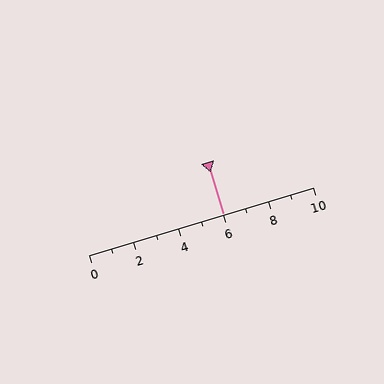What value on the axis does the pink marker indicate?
The marker indicates approximately 6.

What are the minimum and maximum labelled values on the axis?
The axis runs from 0 to 10.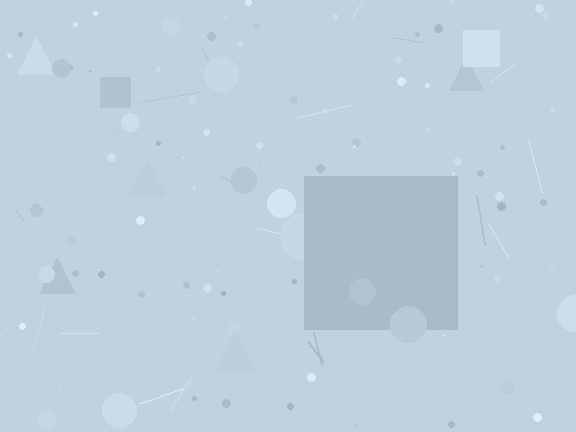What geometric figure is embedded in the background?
A square is embedded in the background.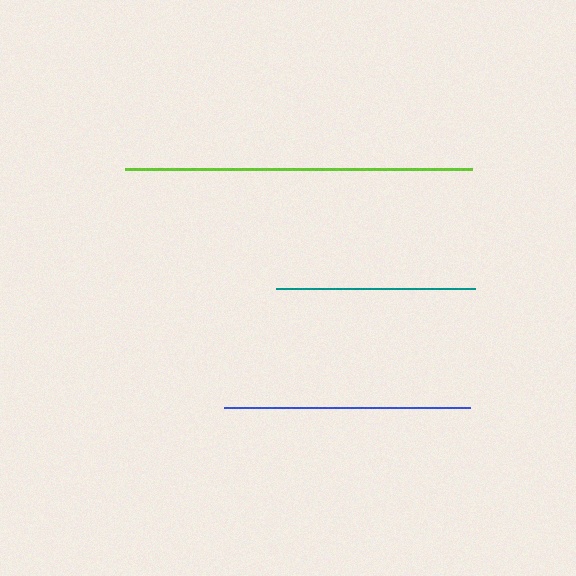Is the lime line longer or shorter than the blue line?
The lime line is longer than the blue line.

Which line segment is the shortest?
The teal line is the shortest at approximately 200 pixels.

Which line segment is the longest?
The lime line is the longest at approximately 347 pixels.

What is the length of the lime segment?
The lime segment is approximately 347 pixels long.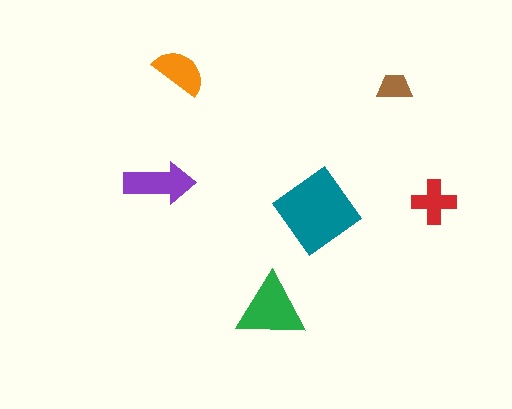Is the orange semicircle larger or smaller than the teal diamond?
Smaller.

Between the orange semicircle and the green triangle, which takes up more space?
The green triangle.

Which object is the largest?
The teal diamond.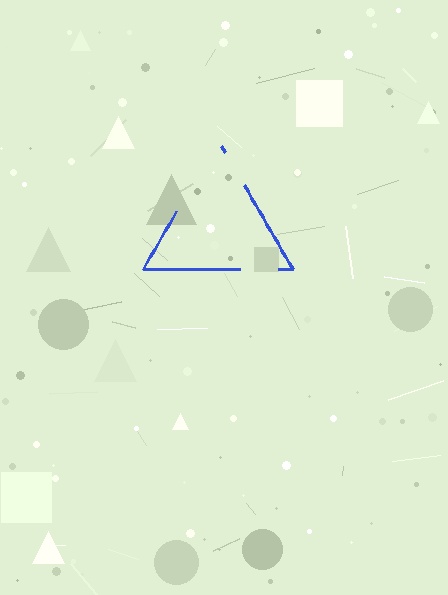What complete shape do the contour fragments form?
The contour fragments form a triangle.